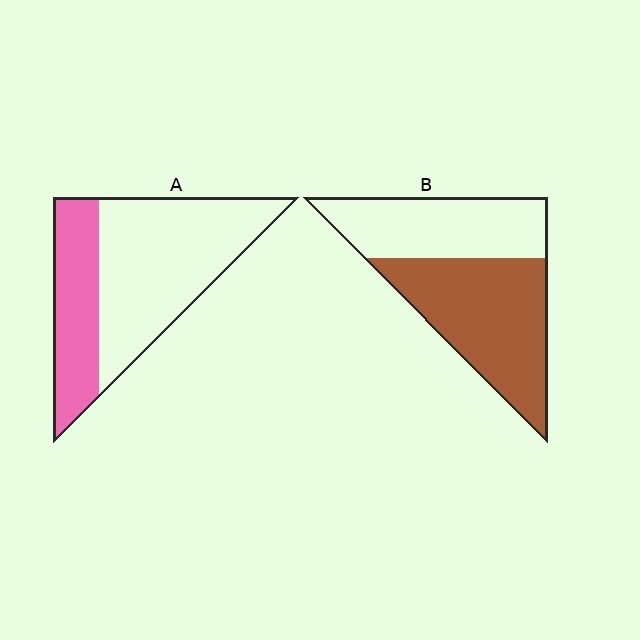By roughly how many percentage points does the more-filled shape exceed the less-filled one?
By roughly 25 percentage points (B over A).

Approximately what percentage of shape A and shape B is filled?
A is approximately 35% and B is approximately 55%.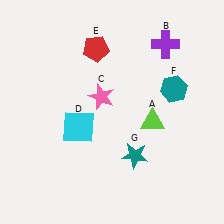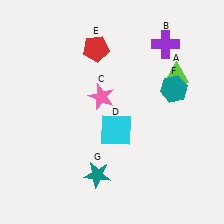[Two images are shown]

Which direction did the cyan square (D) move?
The cyan square (D) moved right.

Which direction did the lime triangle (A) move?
The lime triangle (A) moved up.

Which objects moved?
The objects that moved are: the lime triangle (A), the cyan square (D), the teal star (G).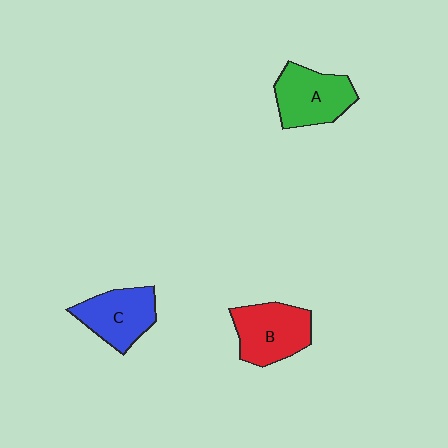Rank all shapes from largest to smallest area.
From largest to smallest: B (red), A (green), C (blue).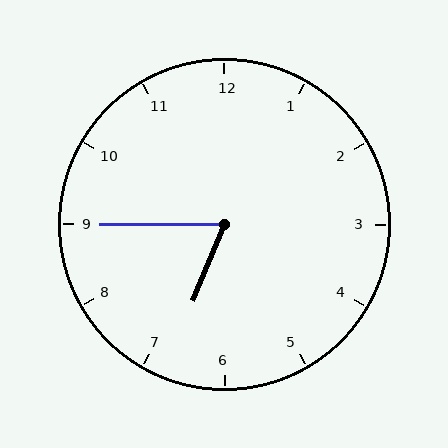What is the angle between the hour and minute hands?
Approximately 68 degrees.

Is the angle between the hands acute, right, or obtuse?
It is acute.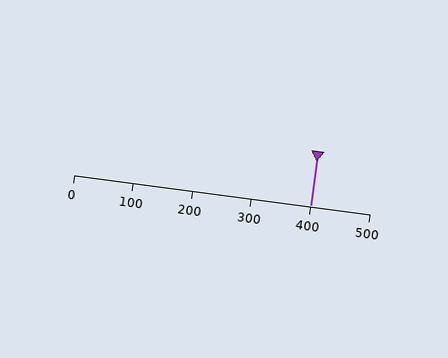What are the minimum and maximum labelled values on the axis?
The axis runs from 0 to 500.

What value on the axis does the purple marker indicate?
The marker indicates approximately 400.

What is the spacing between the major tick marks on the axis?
The major ticks are spaced 100 apart.